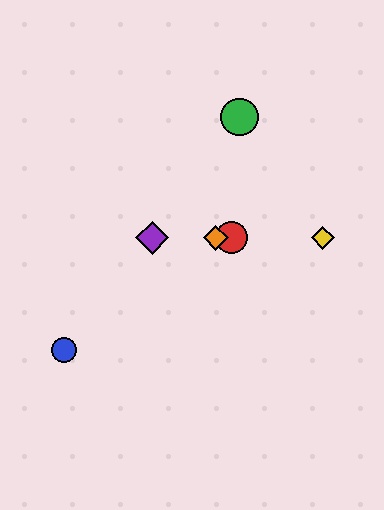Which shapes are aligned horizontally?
The red circle, the yellow diamond, the purple diamond, the orange diamond are aligned horizontally.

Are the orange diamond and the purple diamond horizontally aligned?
Yes, both are at y≈238.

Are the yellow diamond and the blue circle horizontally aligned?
No, the yellow diamond is at y≈238 and the blue circle is at y≈350.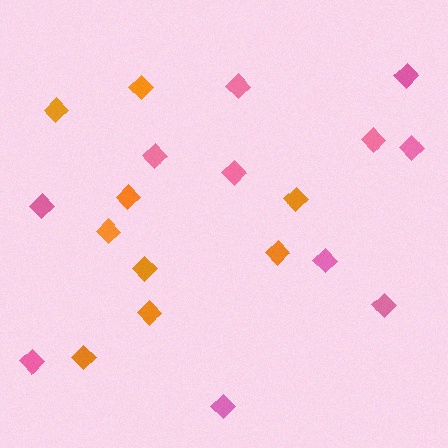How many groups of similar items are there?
There are 2 groups: one group of orange diamonds (9) and one group of pink diamonds (11).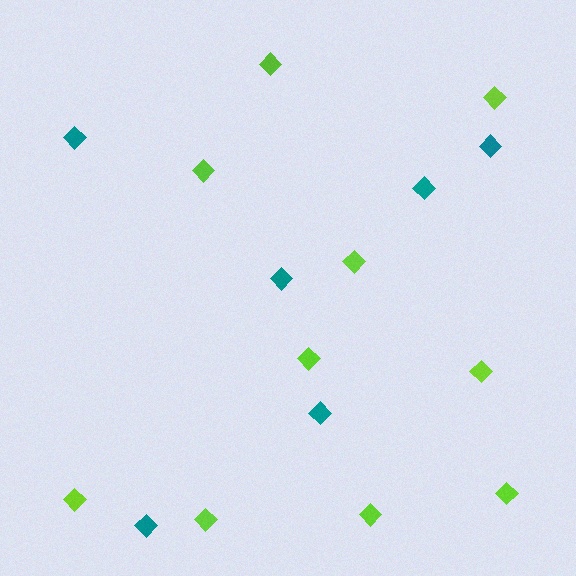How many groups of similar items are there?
There are 2 groups: one group of teal diamonds (6) and one group of lime diamonds (10).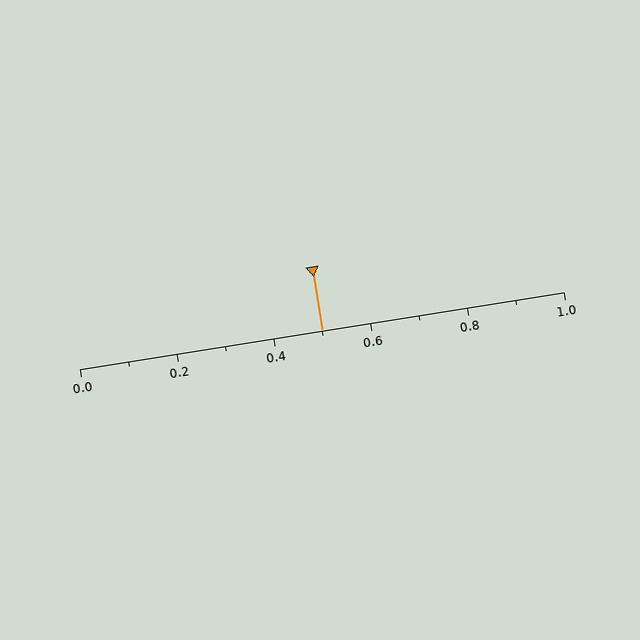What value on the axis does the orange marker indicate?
The marker indicates approximately 0.5.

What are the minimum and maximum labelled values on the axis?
The axis runs from 0.0 to 1.0.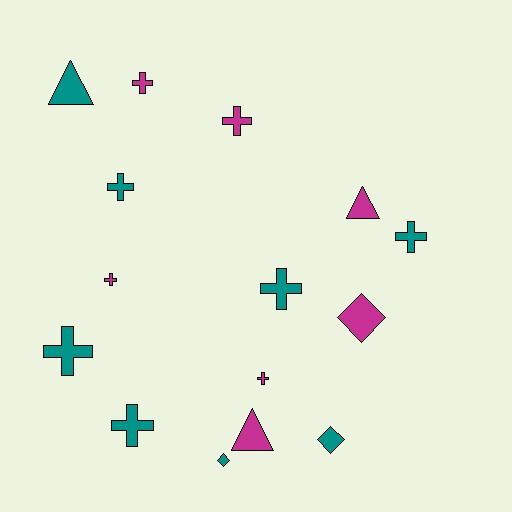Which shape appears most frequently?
Cross, with 9 objects.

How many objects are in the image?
There are 15 objects.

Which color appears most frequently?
Teal, with 8 objects.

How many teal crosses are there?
There are 5 teal crosses.